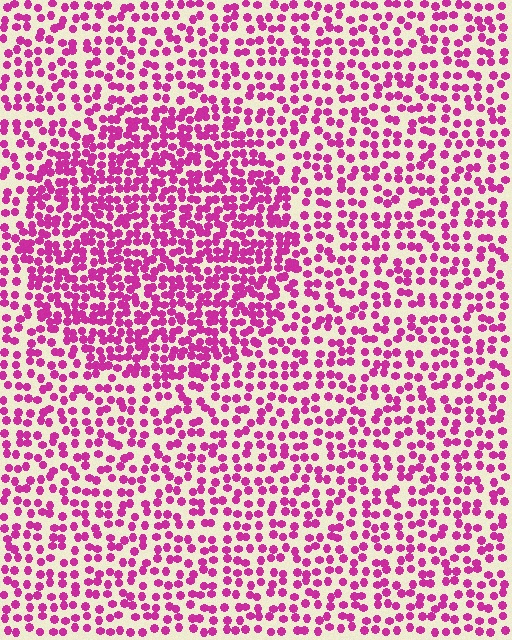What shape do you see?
I see a circle.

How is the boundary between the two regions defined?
The boundary is defined by a change in element density (approximately 1.7x ratio). All elements are the same color, size, and shape.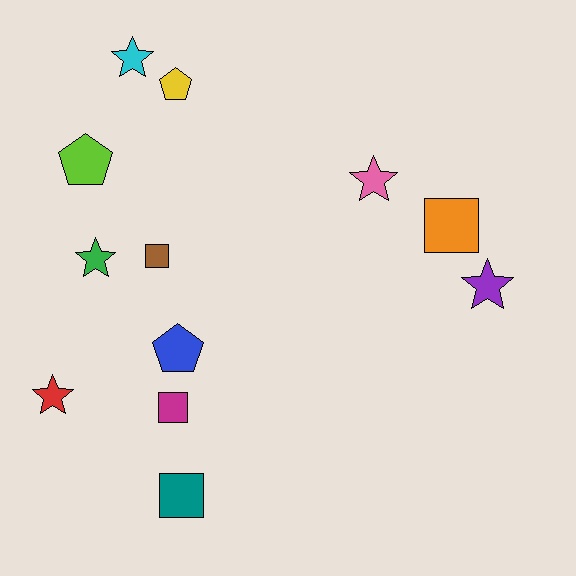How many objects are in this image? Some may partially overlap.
There are 12 objects.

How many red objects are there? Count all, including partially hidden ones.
There is 1 red object.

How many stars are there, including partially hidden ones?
There are 5 stars.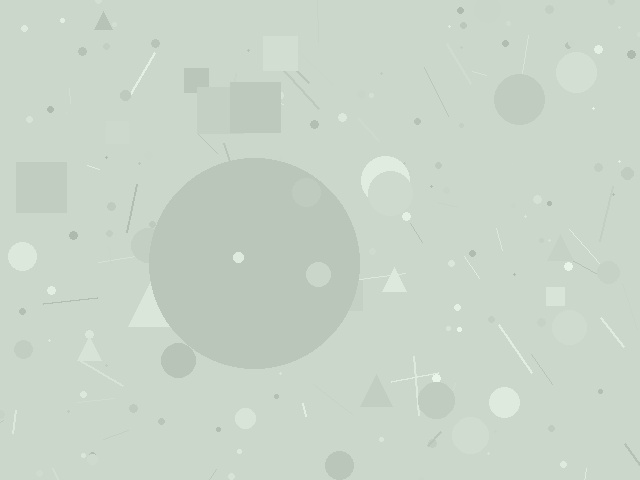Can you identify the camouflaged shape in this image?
The camouflaged shape is a circle.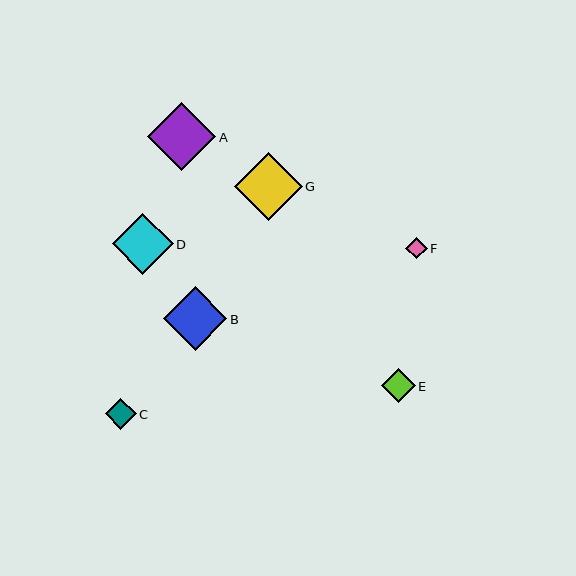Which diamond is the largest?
Diamond A is the largest with a size of approximately 68 pixels.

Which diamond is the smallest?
Diamond F is the smallest with a size of approximately 21 pixels.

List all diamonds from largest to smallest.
From largest to smallest: A, G, B, D, E, C, F.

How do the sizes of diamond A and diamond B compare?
Diamond A and diamond B are approximately the same size.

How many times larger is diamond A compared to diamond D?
Diamond A is approximately 1.1 times the size of diamond D.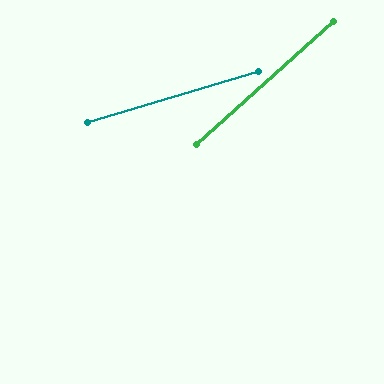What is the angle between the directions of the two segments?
Approximately 25 degrees.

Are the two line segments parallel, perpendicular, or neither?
Neither parallel nor perpendicular — they differ by about 25°.